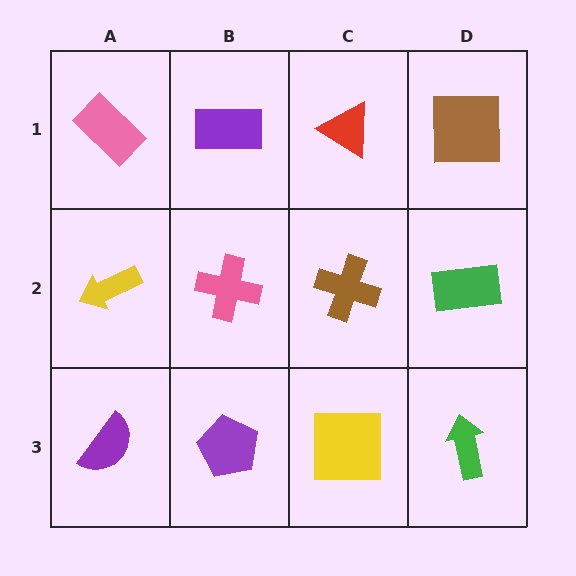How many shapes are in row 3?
4 shapes.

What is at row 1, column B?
A purple rectangle.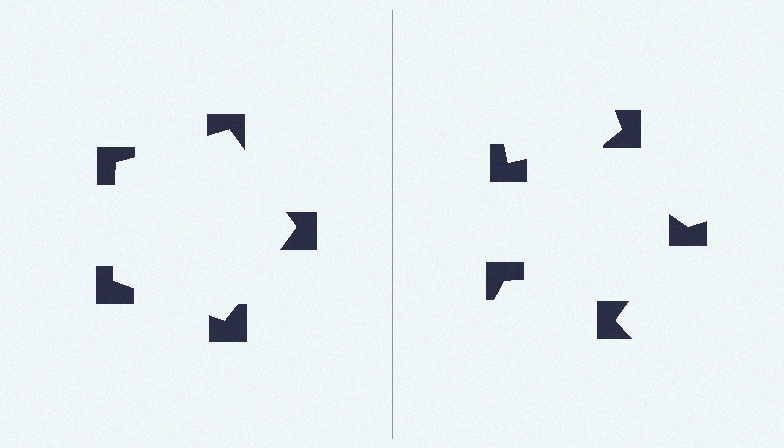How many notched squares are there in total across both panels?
10 — 5 on each side.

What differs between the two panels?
The notched squares are positioned identically on both sides; only the wedge orientations differ. On the left they align to a pentagon; on the right they are misaligned.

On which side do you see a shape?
An illusory pentagon appears on the left side. On the right side the wedge cuts are rotated, so no coherent shape forms.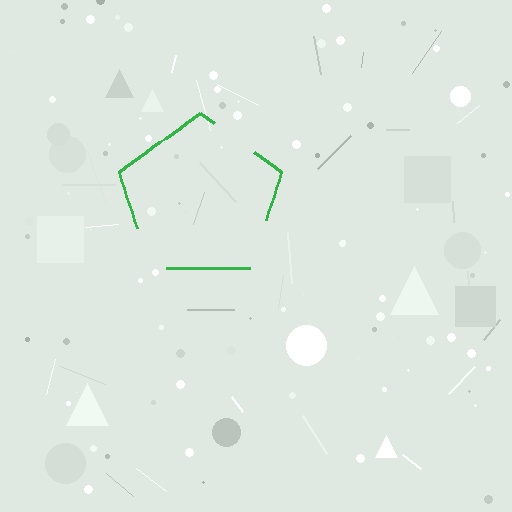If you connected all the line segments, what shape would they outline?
They would outline a pentagon.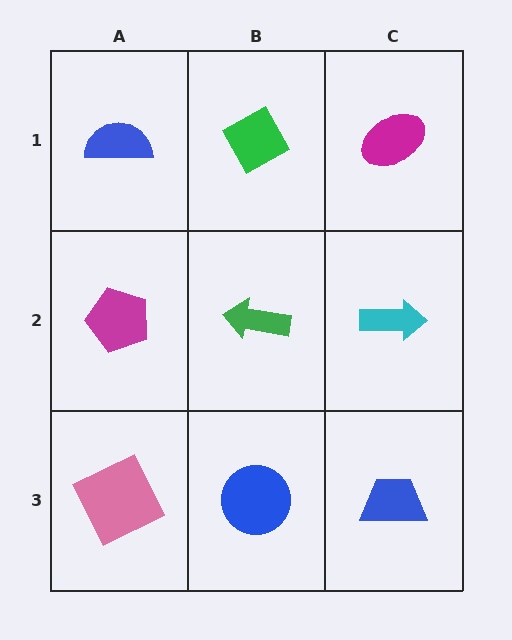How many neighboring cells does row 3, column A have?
2.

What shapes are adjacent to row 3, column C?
A cyan arrow (row 2, column C), a blue circle (row 3, column B).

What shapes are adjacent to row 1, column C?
A cyan arrow (row 2, column C), a green diamond (row 1, column B).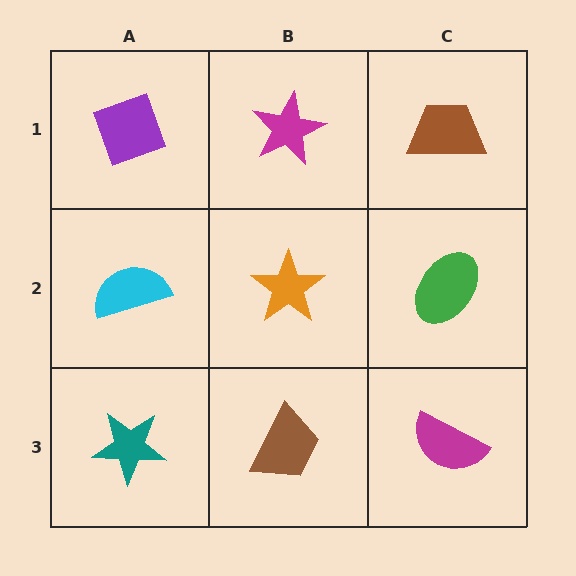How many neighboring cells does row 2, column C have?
3.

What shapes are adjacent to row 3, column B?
An orange star (row 2, column B), a teal star (row 3, column A), a magenta semicircle (row 3, column C).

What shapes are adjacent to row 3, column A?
A cyan semicircle (row 2, column A), a brown trapezoid (row 3, column B).